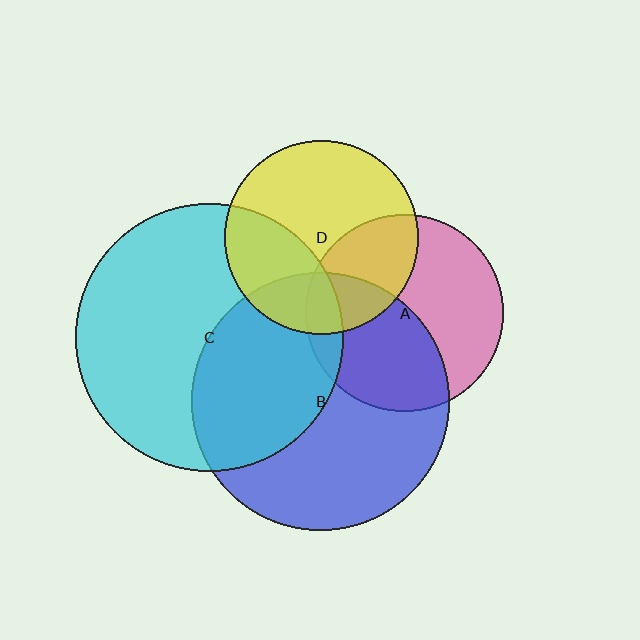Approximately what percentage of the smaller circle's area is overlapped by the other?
Approximately 40%.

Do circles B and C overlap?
Yes.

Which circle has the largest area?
Circle C (cyan).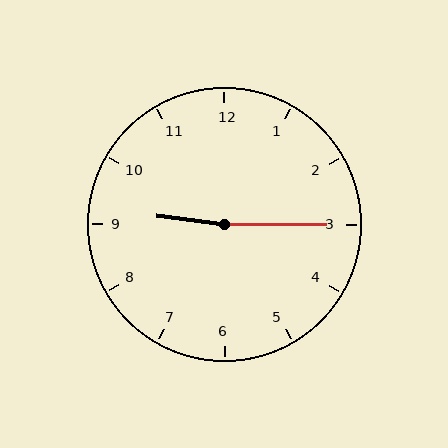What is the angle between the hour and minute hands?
Approximately 172 degrees.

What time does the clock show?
9:15.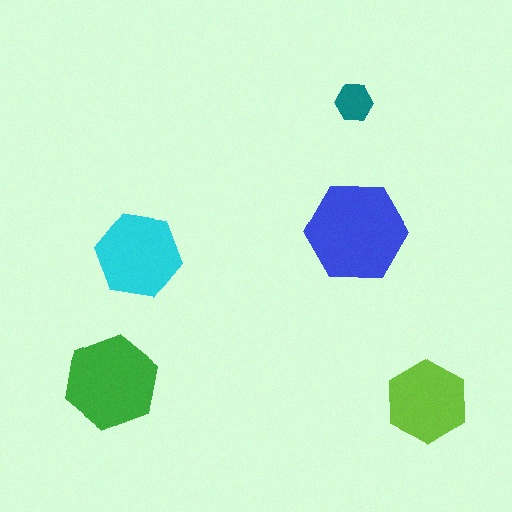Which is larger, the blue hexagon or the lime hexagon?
The blue one.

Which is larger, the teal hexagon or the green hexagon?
The green one.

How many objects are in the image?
There are 5 objects in the image.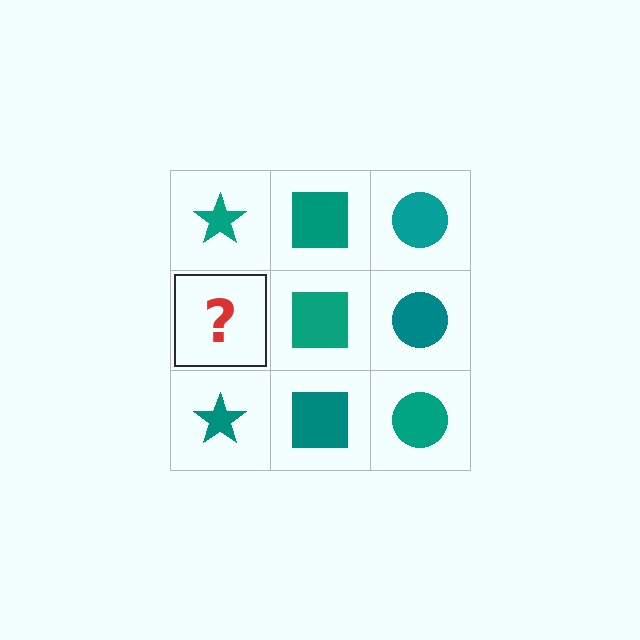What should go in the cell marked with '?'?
The missing cell should contain a teal star.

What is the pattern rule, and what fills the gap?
The rule is that each column has a consistent shape. The gap should be filled with a teal star.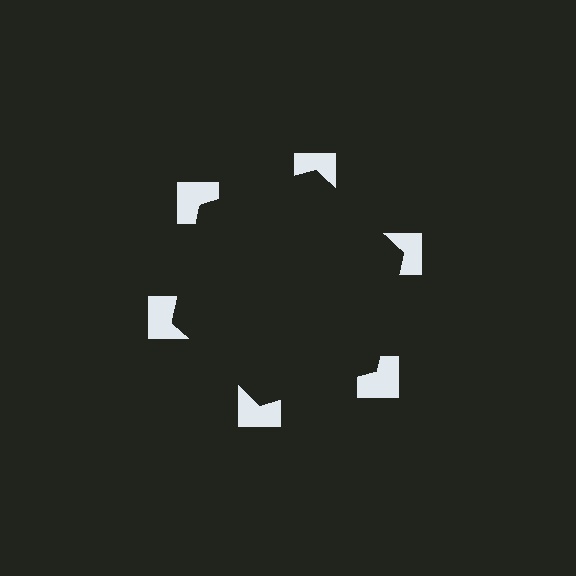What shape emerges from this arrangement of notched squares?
An illusory hexagon — its edges are inferred from the aligned wedge cuts in the notched squares, not physically drawn.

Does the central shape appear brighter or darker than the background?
It typically appears slightly darker than the background, even though no actual brightness change is drawn.